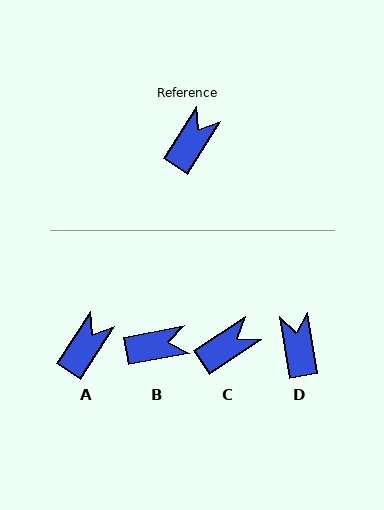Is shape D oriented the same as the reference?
No, it is off by about 42 degrees.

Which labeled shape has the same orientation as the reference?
A.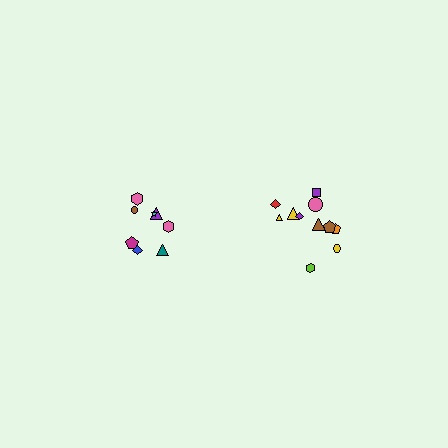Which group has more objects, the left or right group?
The right group.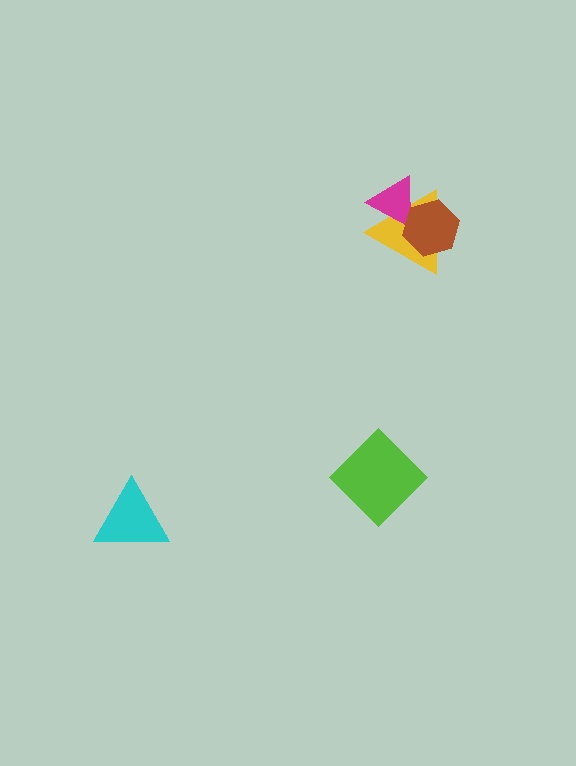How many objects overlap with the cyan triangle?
0 objects overlap with the cyan triangle.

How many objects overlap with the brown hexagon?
2 objects overlap with the brown hexagon.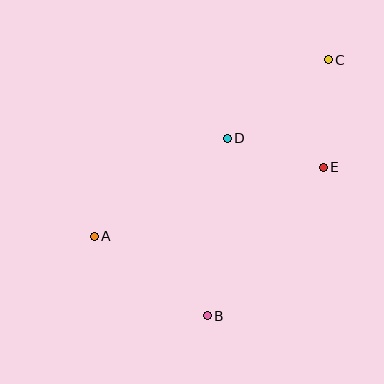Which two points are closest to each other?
Points D and E are closest to each other.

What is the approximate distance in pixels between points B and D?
The distance between B and D is approximately 179 pixels.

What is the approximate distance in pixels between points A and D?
The distance between A and D is approximately 165 pixels.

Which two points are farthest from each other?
Points A and C are farthest from each other.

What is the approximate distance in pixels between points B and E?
The distance between B and E is approximately 188 pixels.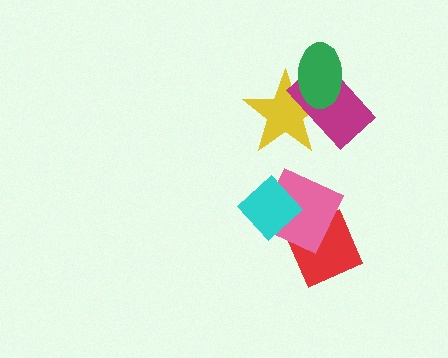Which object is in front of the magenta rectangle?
The green ellipse is in front of the magenta rectangle.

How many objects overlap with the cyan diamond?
2 objects overlap with the cyan diamond.